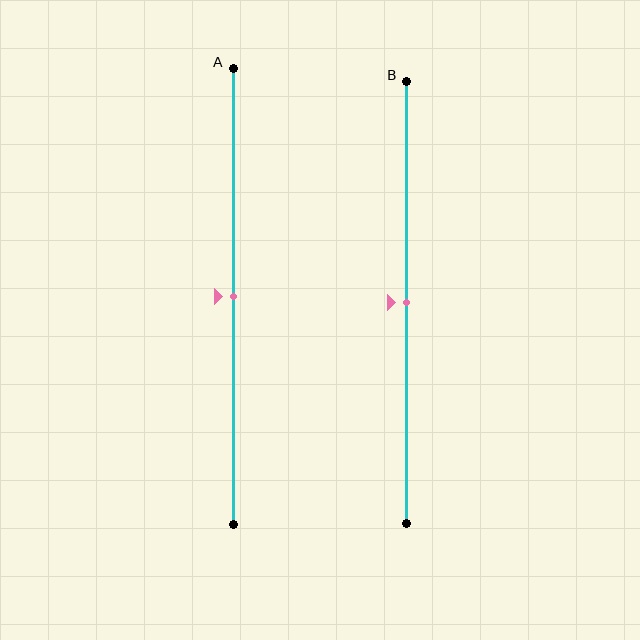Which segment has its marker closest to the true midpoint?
Segment A has its marker closest to the true midpoint.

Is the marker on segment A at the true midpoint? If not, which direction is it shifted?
Yes, the marker on segment A is at the true midpoint.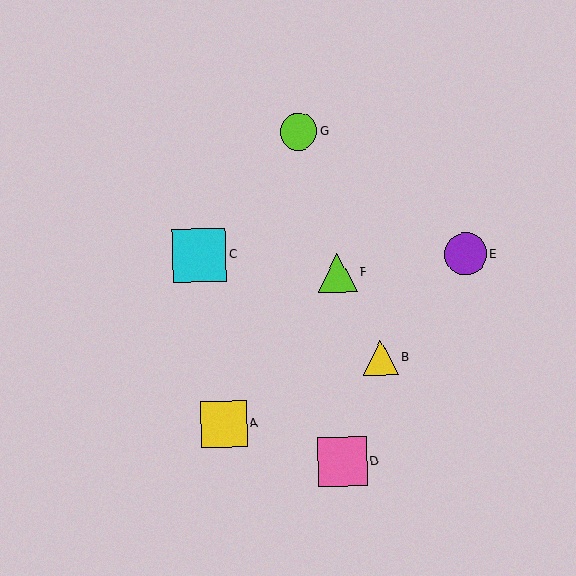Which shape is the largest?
The cyan square (labeled C) is the largest.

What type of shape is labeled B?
Shape B is a yellow triangle.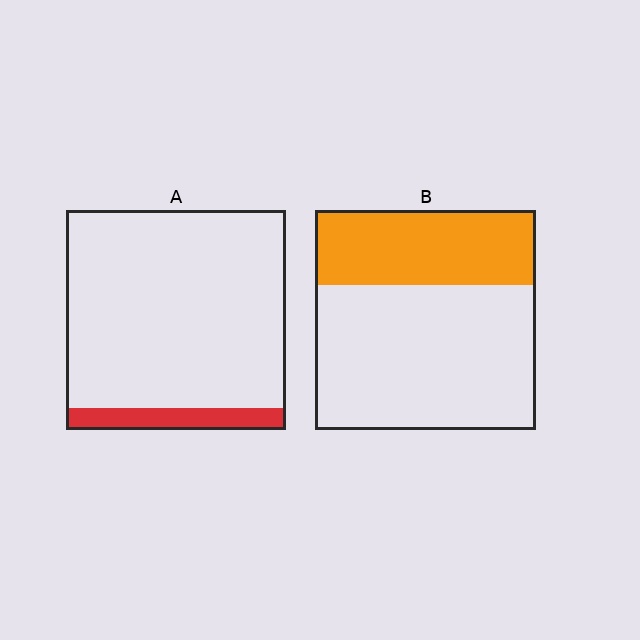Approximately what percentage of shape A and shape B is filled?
A is approximately 10% and B is approximately 35%.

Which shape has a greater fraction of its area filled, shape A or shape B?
Shape B.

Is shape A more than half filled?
No.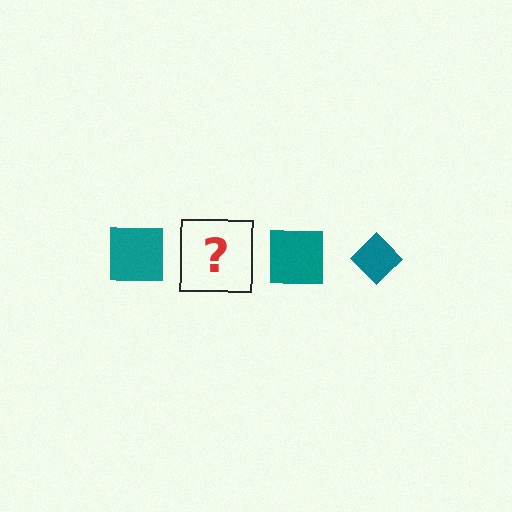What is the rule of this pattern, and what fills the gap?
The rule is that the pattern cycles through square, diamond shapes in teal. The gap should be filled with a teal diamond.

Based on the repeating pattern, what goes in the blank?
The blank should be a teal diamond.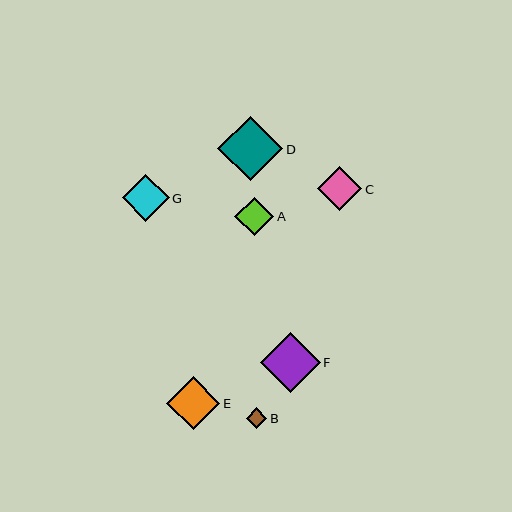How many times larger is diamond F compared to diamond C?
Diamond F is approximately 1.4 times the size of diamond C.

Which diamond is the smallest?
Diamond B is the smallest with a size of approximately 21 pixels.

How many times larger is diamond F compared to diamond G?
Diamond F is approximately 1.3 times the size of diamond G.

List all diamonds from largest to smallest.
From largest to smallest: D, F, E, G, C, A, B.